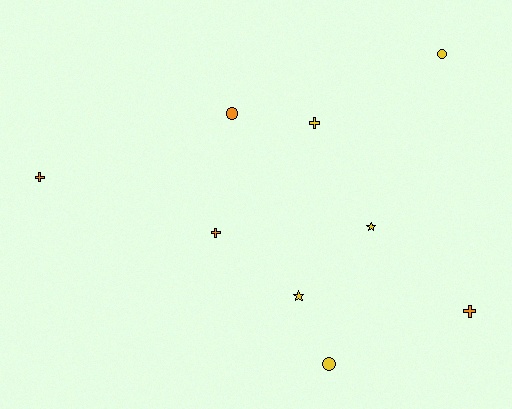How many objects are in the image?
There are 9 objects.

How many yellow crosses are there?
There is 1 yellow cross.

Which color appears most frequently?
Yellow, with 5 objects.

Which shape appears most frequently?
Cross, with 4 objects.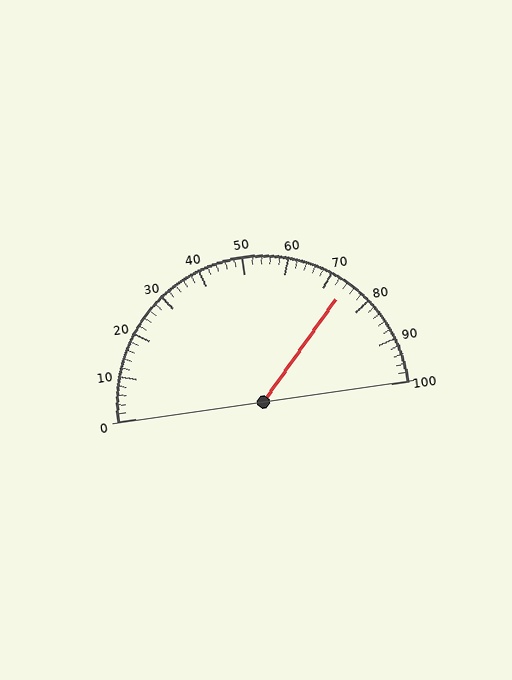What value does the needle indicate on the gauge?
The needle indicates approximately 74.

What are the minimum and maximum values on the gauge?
The gauge ranges from 0 to 100.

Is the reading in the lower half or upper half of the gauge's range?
The reading is in the upper half of the range (0 to 100).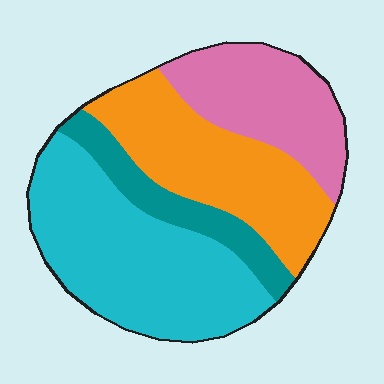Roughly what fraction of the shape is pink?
Pink takes up about one fifth (1/5) of the shape.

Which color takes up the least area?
Teal, at roughly 10%.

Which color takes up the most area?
Cyan, at roughly 40%.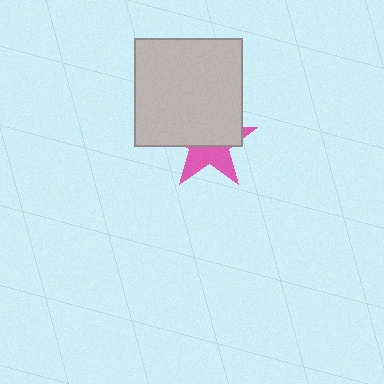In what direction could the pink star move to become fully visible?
The pink star could move down. That would shift it out from behind the light gray square entirely.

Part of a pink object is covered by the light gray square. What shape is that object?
It is a star.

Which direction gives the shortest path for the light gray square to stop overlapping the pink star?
Moving up gives the shortest separation.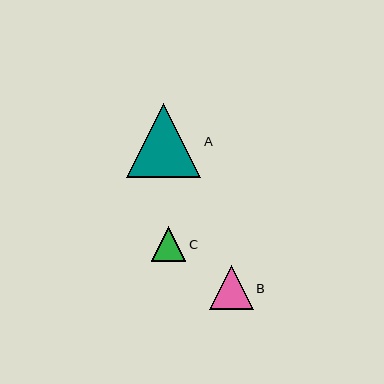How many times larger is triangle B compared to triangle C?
Triangle B is approximately 1.3 times the size of triangle C.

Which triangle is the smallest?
Triangle C is the smallest with a size of approximately 34 pixels.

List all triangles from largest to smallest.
From largest to smallest: A, B, C.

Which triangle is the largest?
Triangle A is the largest with a size of approximately 74 pixels.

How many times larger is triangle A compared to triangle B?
Triangle A is approximately 1.7 times the size of triangle B.